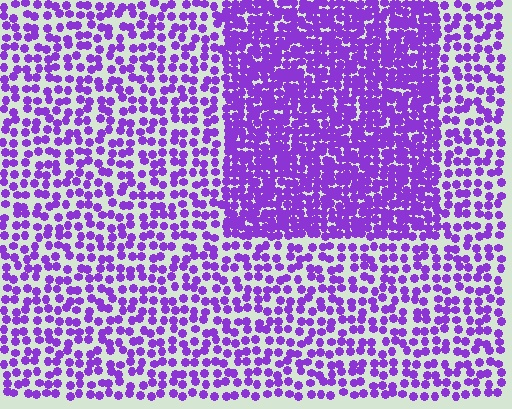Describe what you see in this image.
The image contains small purple elements arranged at two different densities. A rectangle-shaped region is visible where the elements are more densely packed than the surrounding area.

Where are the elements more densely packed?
The elements are more densely packed inside the rectangle boundary.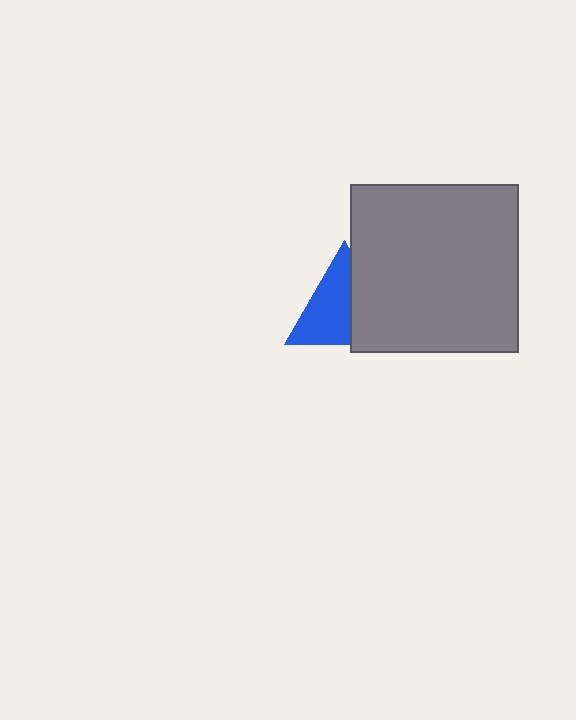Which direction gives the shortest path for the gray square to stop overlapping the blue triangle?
Moving right gives the shortest separation.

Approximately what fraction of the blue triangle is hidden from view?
Roughly 42% of the blue triangle is hidden behind the gray square.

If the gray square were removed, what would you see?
You would see the complete blue triangle.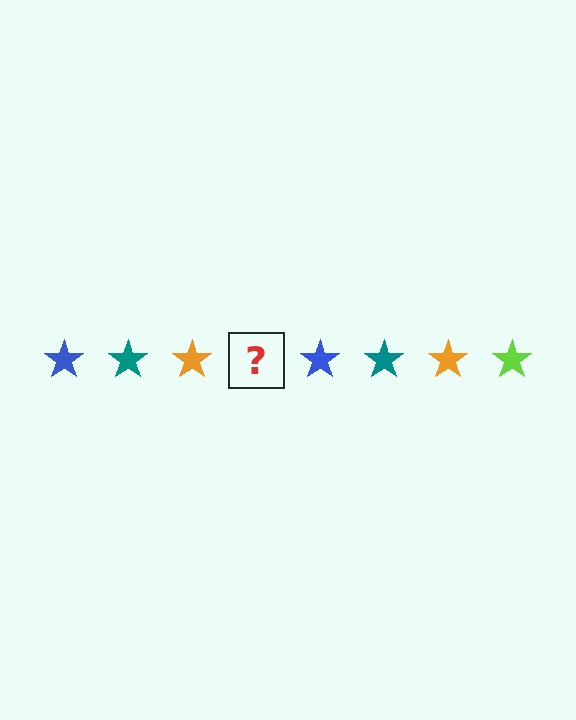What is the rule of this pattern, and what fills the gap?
The rule is that the pattern cycles through blue, teal, orange, lime stars. The gap should be filled with a lime star.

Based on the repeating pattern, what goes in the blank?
The blank should be a lime star.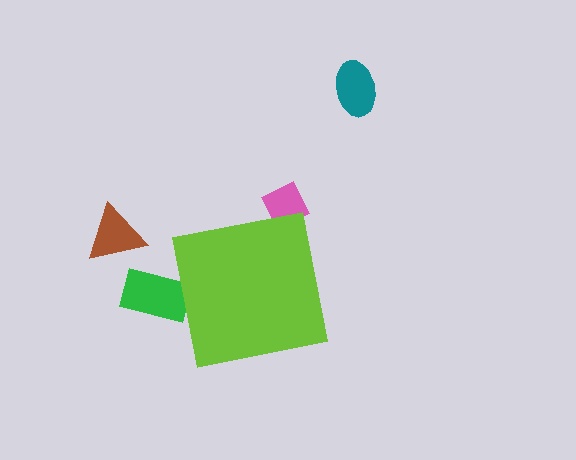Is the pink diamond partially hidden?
Yes, the pink diamond is partially hidden behind the lime square.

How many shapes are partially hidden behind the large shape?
2 shapes are partially hidden.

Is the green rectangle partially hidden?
Yes, the green rectangle is partially hidden behind the lime square.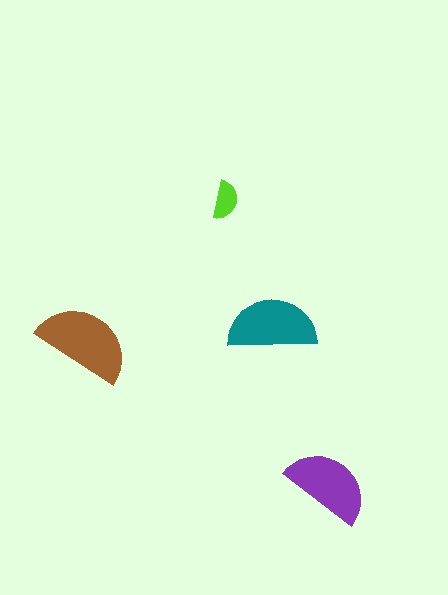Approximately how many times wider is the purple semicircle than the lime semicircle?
About 2 times wider.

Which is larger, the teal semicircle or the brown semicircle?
The brown one.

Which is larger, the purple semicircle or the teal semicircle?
The teal one.